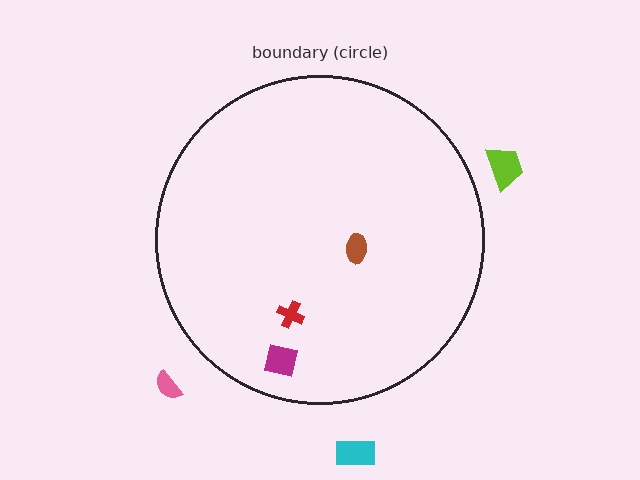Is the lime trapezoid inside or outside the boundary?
Outside.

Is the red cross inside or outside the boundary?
Inside.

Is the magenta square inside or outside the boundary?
Inside.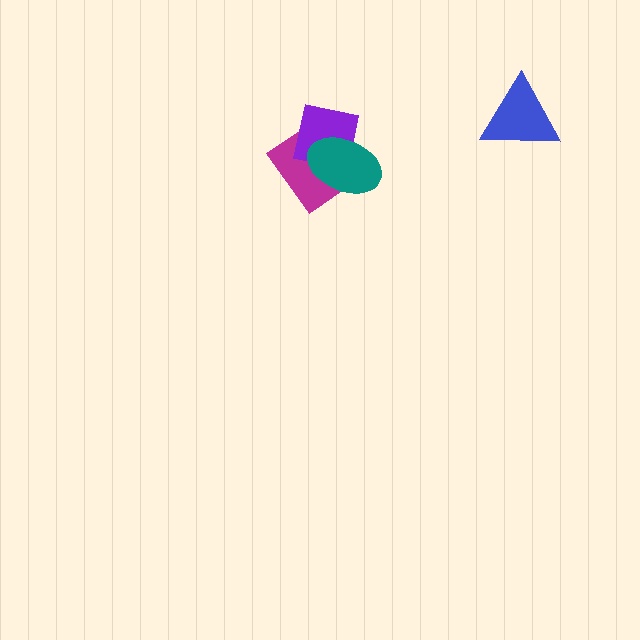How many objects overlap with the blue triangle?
0 objects overlap with the blue triangle.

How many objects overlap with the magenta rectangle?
2 objects overlap with the magenta rectangle.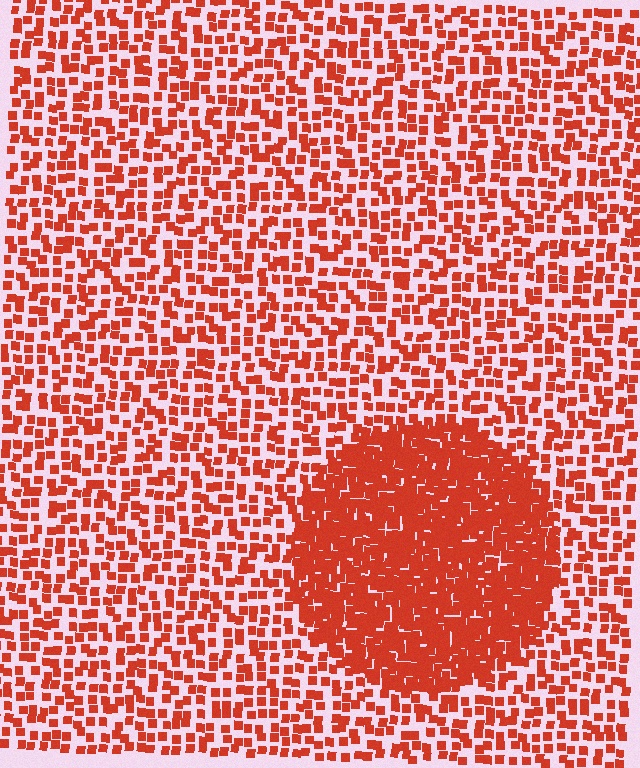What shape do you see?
I see a circle.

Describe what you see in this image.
The image contains small red elements arranged at two different densities. A circle-shaped region is visible where the elements are more densely packed than the surrounding area.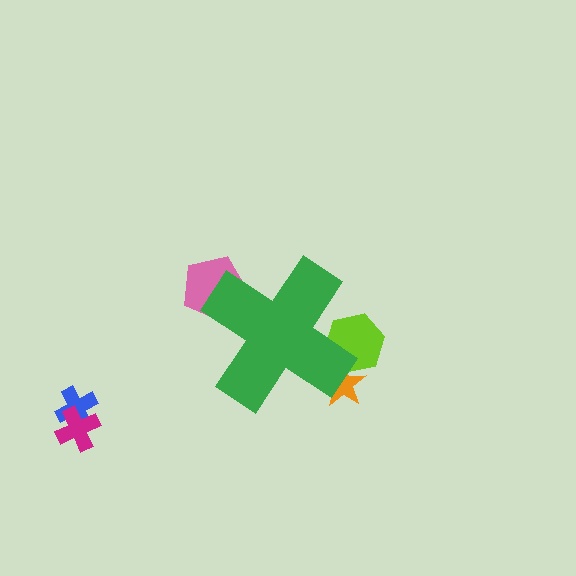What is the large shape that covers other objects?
A green cross.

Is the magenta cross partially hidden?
No, the magenta cross is fully visible.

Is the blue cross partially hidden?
No, the blue cross is fully visible.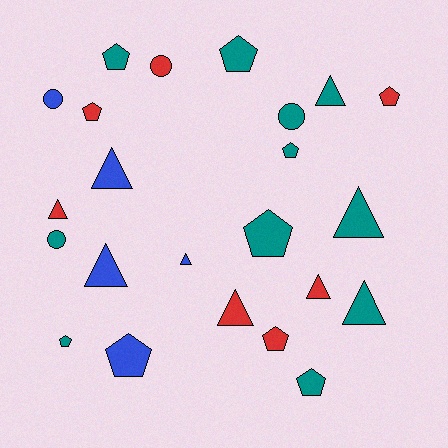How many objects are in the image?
There are 23 objects.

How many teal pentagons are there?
There are 6 teal pentagons.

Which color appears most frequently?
Teal, with 11 objects.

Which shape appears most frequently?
Pentagon, with 10 objects.